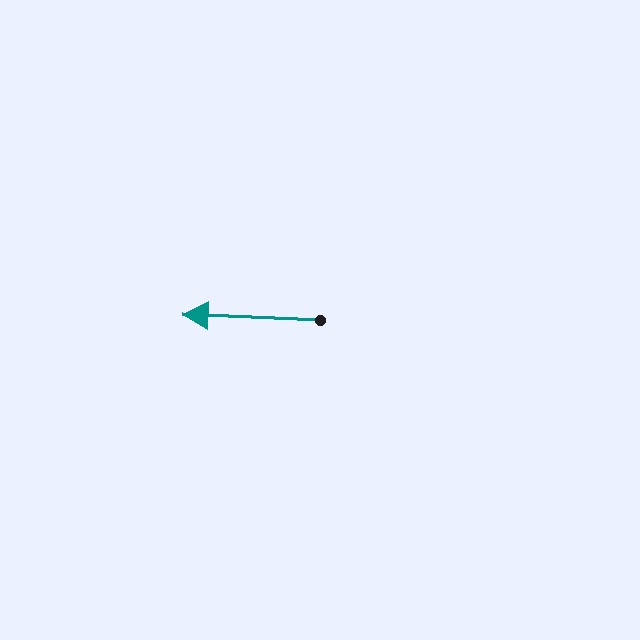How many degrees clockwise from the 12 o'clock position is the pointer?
Approximately 272 degrees.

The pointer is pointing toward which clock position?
Roughly 9 o'clock.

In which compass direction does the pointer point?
West.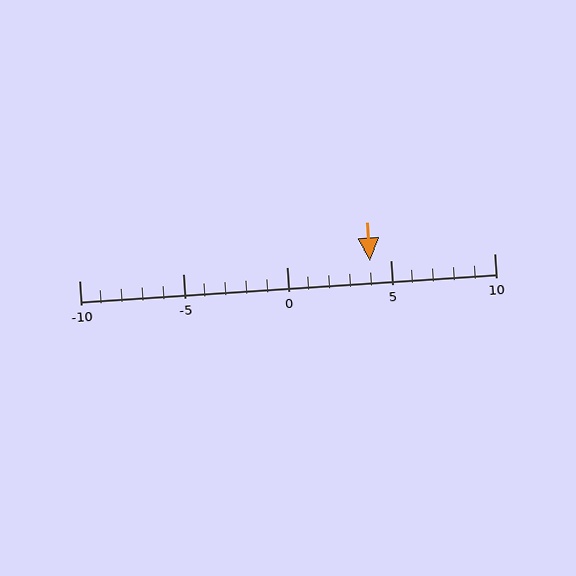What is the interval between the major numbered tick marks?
The major tick marks are spaced 5 units apart.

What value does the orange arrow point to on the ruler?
The orange arrow points to approximately 4.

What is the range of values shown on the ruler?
The ruler shows values from -10 to 10.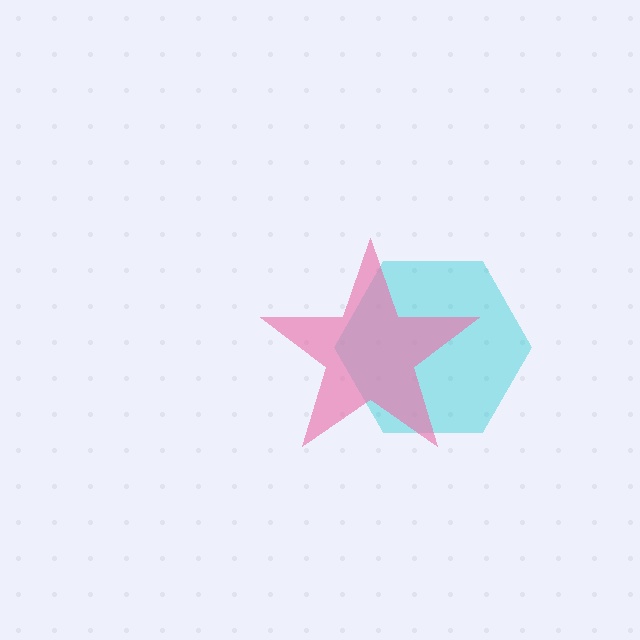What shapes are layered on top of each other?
The layered shapes are: a cyan hexagon, a pink star.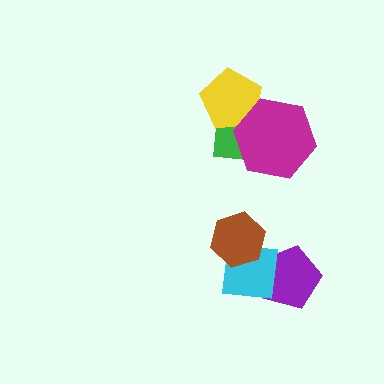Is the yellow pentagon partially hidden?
Yes, it is partially covered by another shape.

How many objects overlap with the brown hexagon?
1 object overlaps with the brown hexagon.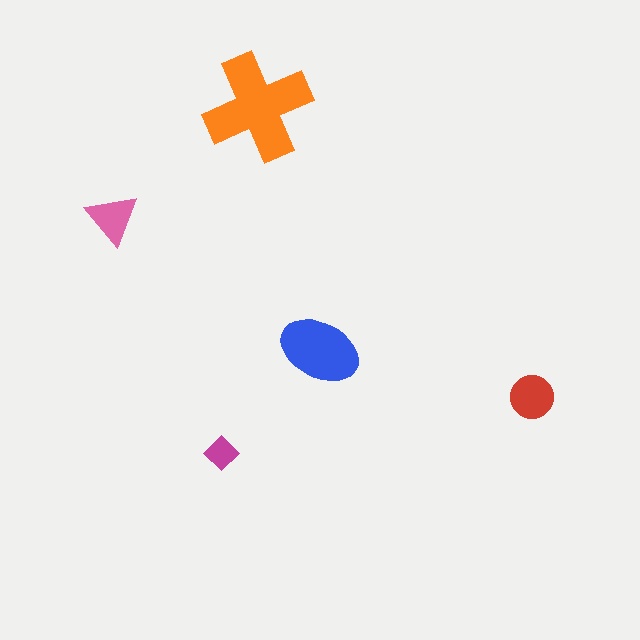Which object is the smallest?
The magenta diamond.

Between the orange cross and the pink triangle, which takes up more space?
The orange cross.